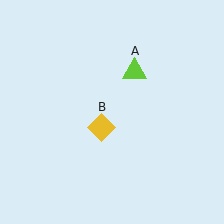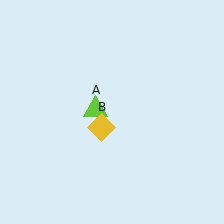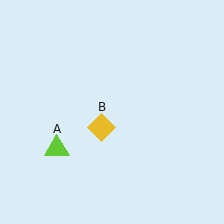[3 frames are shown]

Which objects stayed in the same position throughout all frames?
Yellow diamond (object B) remained stationary.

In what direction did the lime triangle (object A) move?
The lime triangle (object A) moved down and to the left.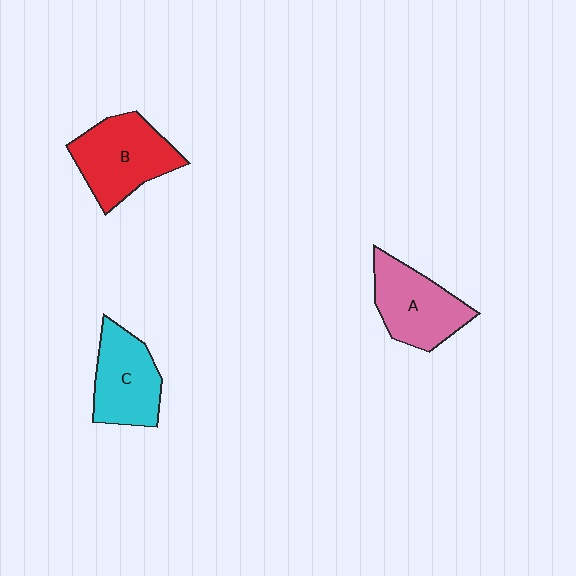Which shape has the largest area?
Shape B (red).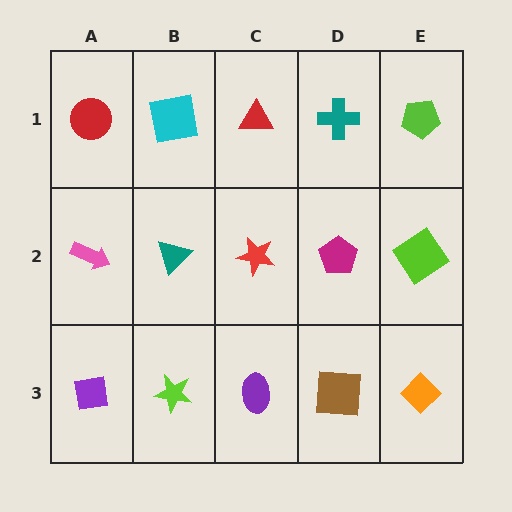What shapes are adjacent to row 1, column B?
A teal triangle (row 2, column B), a red circle (row 1, column A), a red triangle (row 1, column C).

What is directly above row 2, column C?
A red triangle.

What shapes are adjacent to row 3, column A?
A pink arrow (row 2, column A), a lime star (row 3, column B).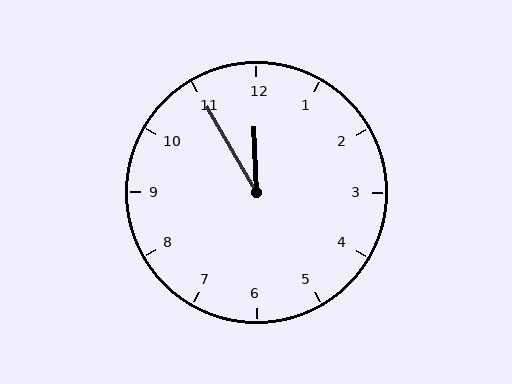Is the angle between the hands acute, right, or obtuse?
It is acute.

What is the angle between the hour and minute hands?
Approximately 28 degrees.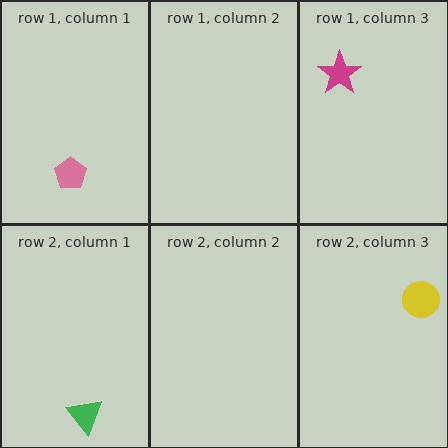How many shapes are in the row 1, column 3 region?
1.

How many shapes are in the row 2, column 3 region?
1.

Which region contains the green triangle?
The row 2, column 1 region.